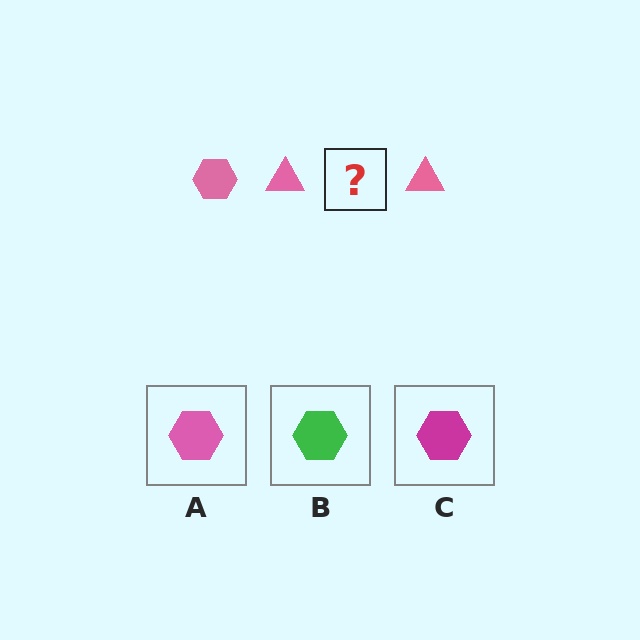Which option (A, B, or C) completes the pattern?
A.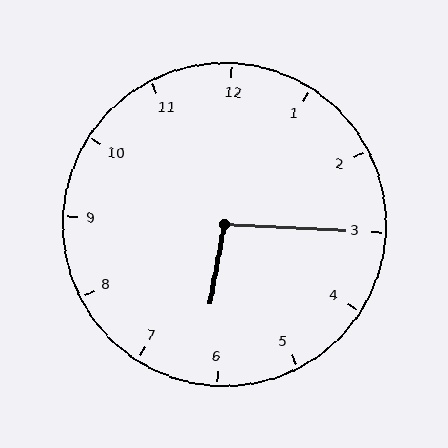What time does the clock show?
6:15.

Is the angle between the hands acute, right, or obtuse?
It is obtuse.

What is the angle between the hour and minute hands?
Approximately 98 degrees.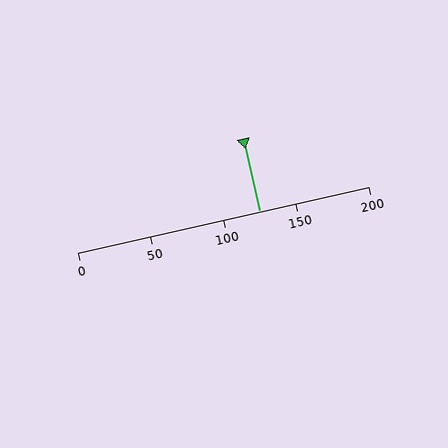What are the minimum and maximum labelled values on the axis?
The axis runs from 0 to 200.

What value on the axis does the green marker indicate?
The marker indicates approximately 125.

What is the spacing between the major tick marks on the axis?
The major ticks are spaced 50 apart.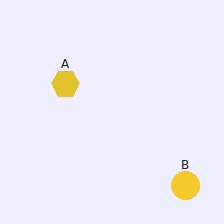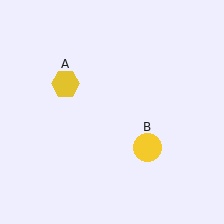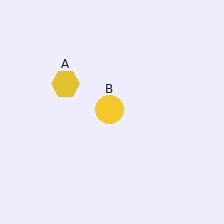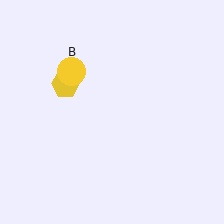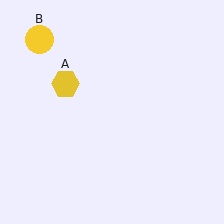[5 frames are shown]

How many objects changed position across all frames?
1 object changed position: yellow circle (object B).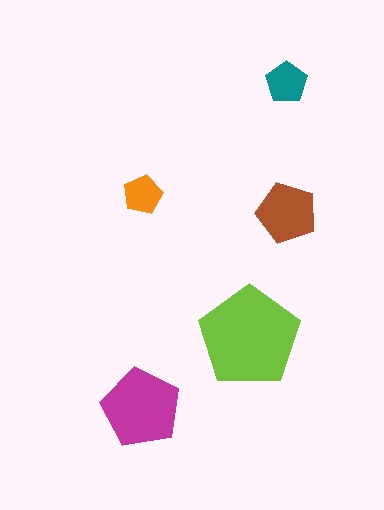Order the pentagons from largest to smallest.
the lime one, the magenta one, the brown one, the teal one, the orange one.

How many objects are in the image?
There are 5 objects in the image.